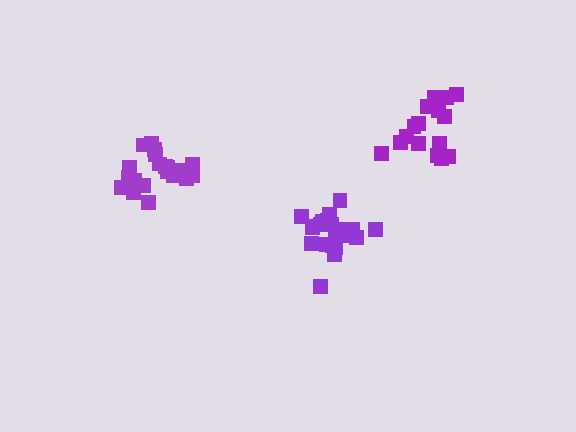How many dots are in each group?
Group 1: 16 dots, Group 2: 21 dots, Group 3: 21 dots (58 total).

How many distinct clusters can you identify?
There are 3 distinct clusters.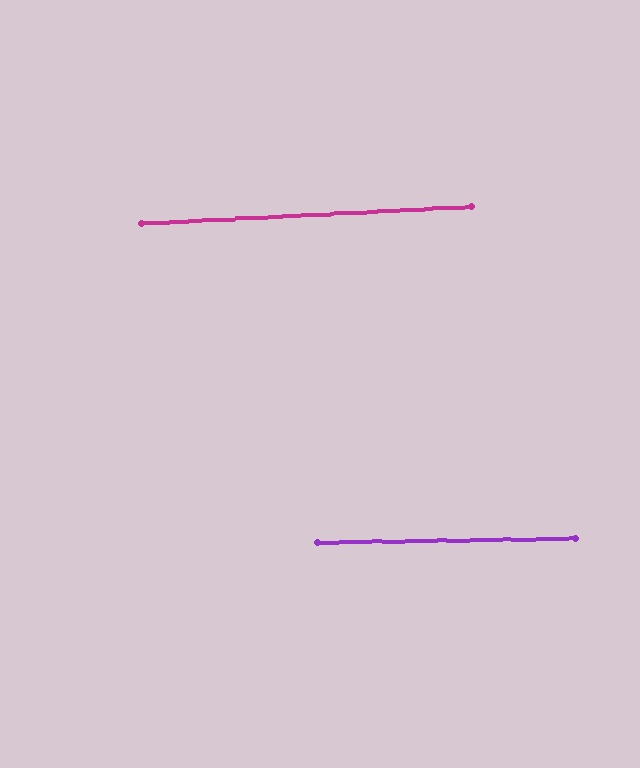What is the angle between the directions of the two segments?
Approximately 2 degrees.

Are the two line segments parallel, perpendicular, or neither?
Parallel — their directions differ by only 2.0°.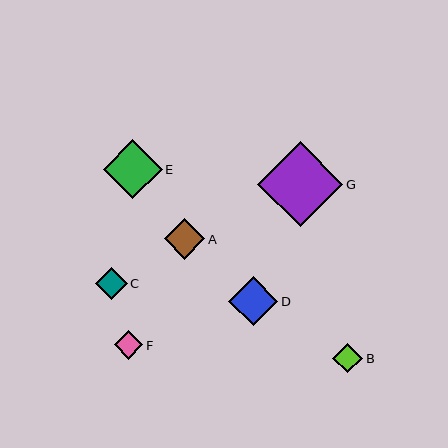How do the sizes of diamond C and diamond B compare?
Diamond C and diamond B are approximately the same size.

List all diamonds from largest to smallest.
From largest to smallest: G, E, D, A, C, B, F.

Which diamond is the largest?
Diamond G is the largest with a size of approximately 85 pixels.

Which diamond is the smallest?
Diamond F is the smallest with a size of approximately 29 pixels.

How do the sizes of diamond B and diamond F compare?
Diamond B and diamond F are approximately the same size.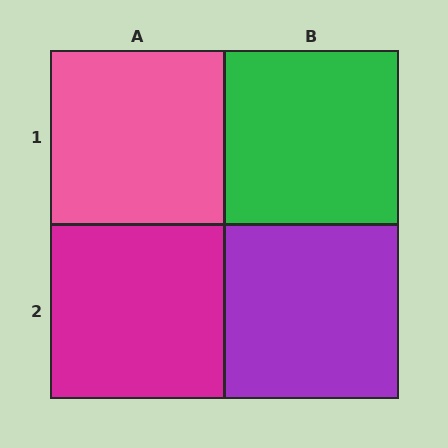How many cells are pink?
1 cell is pink.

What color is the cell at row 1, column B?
Green.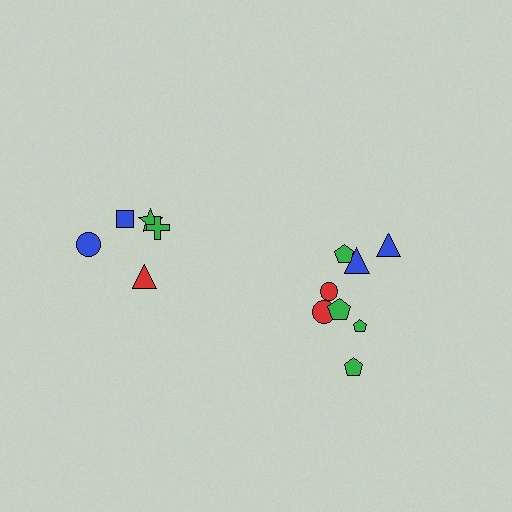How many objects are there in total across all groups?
There are 13 objects.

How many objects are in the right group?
There are 8 objects.